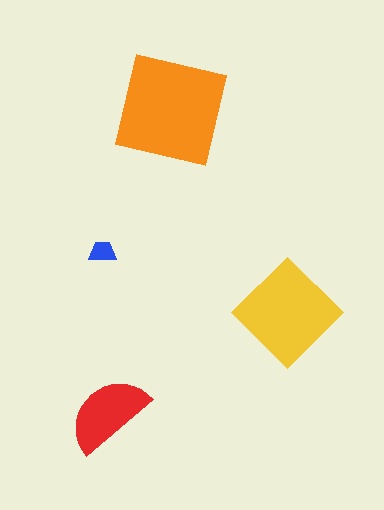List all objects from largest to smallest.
The orange square, the yellow diamond, the red semicircle, the blue trapezoid.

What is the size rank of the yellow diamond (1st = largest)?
2nd.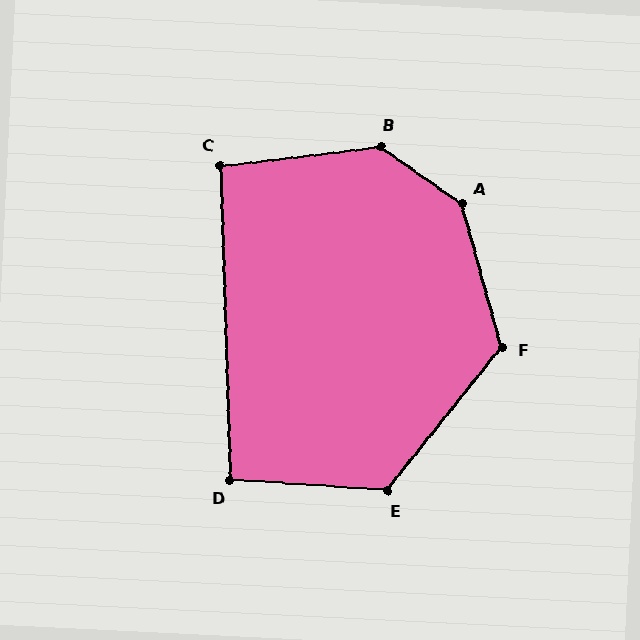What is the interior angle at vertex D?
Approximately 96 degrees (obtuse).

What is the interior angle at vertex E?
Approximately 125 degrees (obtuse).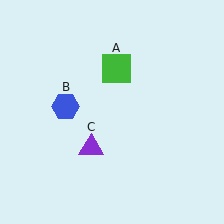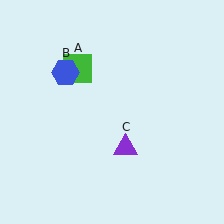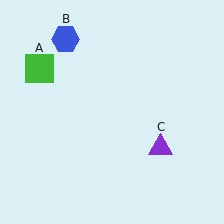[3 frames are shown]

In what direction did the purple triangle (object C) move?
The purple triangle (object C) moved right.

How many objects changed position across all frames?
3 objects changed position: green square (object A), blue hexagon (object B), purple triangle (object C).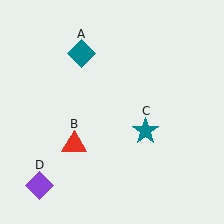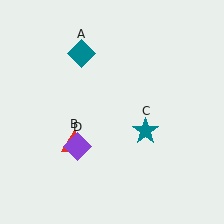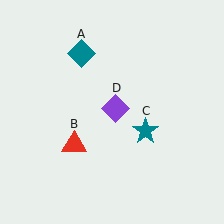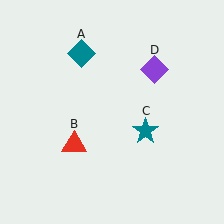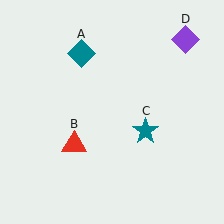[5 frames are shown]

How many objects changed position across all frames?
1 object changed position: purple diamond (object D).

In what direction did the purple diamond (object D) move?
The purple diamond (object D) moved up and to the right.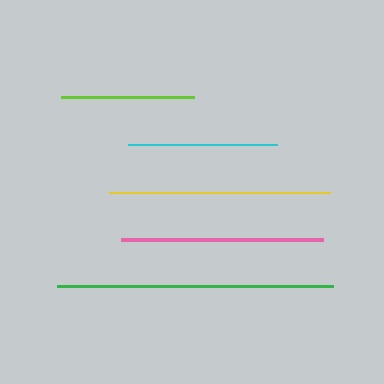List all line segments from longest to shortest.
From longest to shortest: green, yellow, pink, cyan, lime.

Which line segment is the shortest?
The lime line is the shortest at approximately 133 pixels.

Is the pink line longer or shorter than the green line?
The green line is longer than the pink line.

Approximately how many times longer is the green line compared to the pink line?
The green line is approximately 1.4 times the length of the pink line.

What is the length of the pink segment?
The pink segment is approximately 202 pixels long.